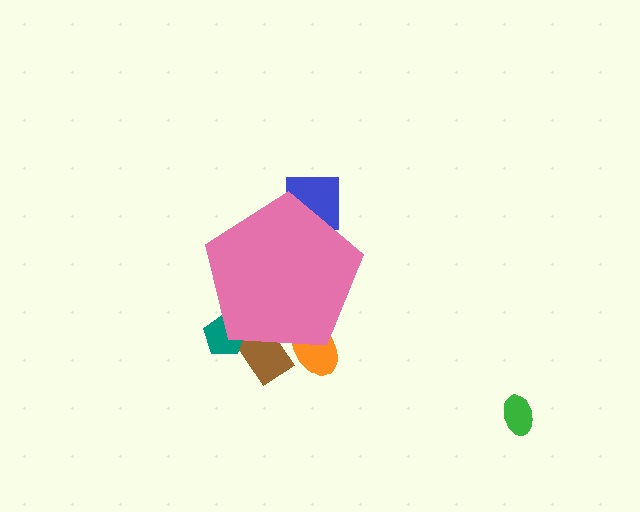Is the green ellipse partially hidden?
No, the green ellipse is fully visible.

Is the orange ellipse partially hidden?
Yes, the orange ellipse is partially hidden behind the pink pentagon.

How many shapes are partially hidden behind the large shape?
4 shapes are partially hidden.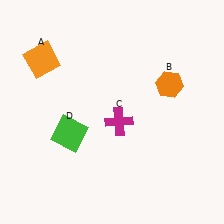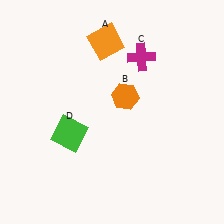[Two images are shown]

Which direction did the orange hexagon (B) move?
The orange hexagon (B) moved left.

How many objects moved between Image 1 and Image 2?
3 objects moved between the two images.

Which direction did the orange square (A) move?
The orange square (A) moved right.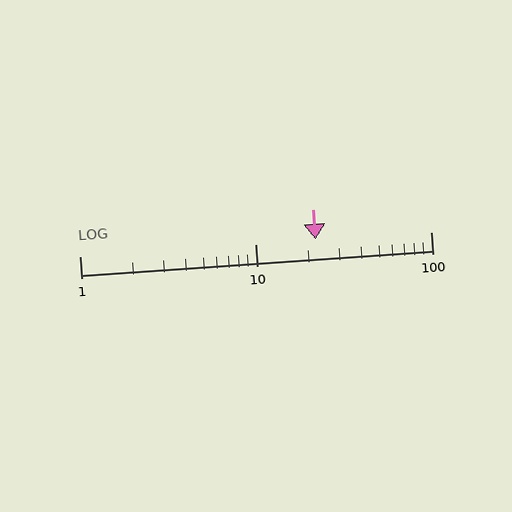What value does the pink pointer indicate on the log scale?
The pointer indicates approximately 22.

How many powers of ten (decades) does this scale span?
The scale spans 2 decades, from 1 to 100.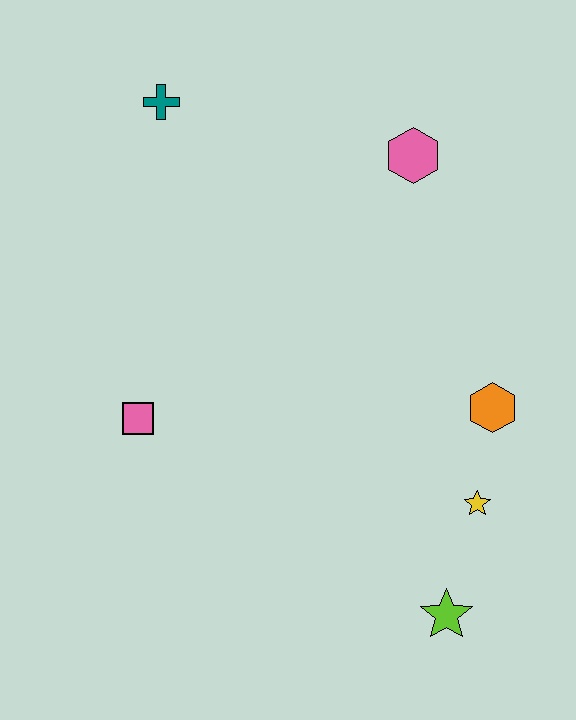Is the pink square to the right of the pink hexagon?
No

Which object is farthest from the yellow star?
The teal cross is farthest from the yellow star.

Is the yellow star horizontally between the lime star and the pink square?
No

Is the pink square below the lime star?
No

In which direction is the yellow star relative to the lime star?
The yellow star is above the lime star.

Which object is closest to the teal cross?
The pink hexagon is closest to the teal cross.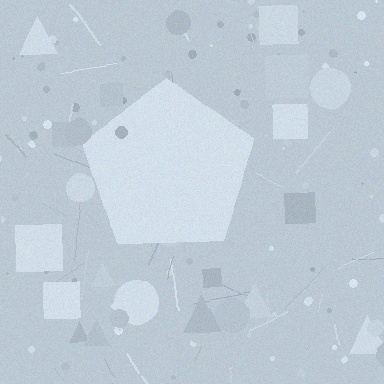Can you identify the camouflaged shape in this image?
The camouflaged shape is a pentagon.